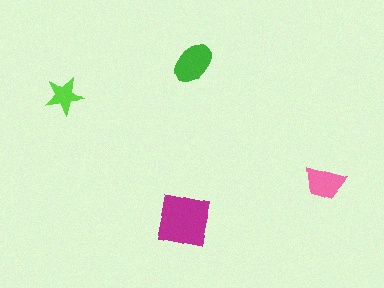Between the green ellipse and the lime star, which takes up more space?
The green ellipse.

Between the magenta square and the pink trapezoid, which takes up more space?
The magenta square.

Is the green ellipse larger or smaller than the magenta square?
Smaller.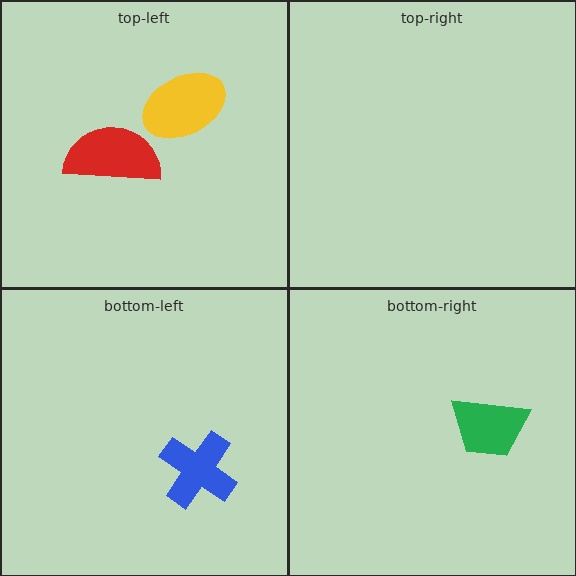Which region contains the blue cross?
The bottom-left region.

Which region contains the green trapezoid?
The bottom-right region.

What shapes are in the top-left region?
The red semicircle, the yellow ellipse.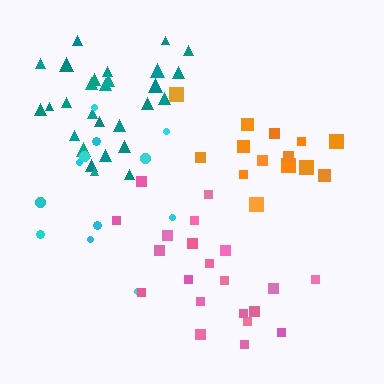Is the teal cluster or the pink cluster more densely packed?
Teal.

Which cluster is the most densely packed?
Teal.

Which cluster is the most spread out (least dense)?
Cyan.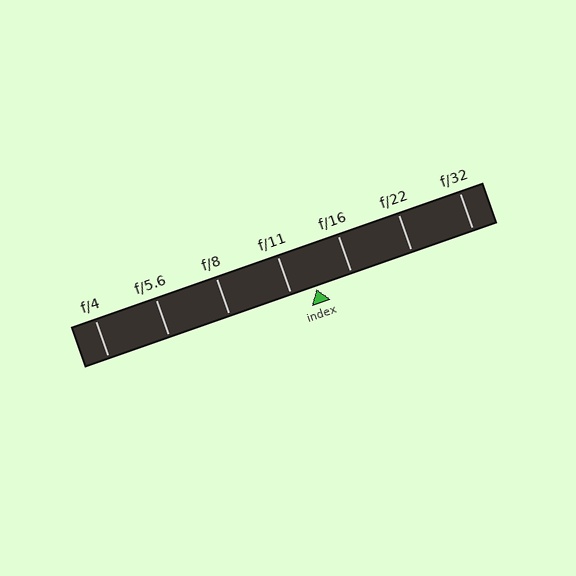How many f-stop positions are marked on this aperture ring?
There are 7 f-stop positions marked.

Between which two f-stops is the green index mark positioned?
The index mark is between f/11 and f/16.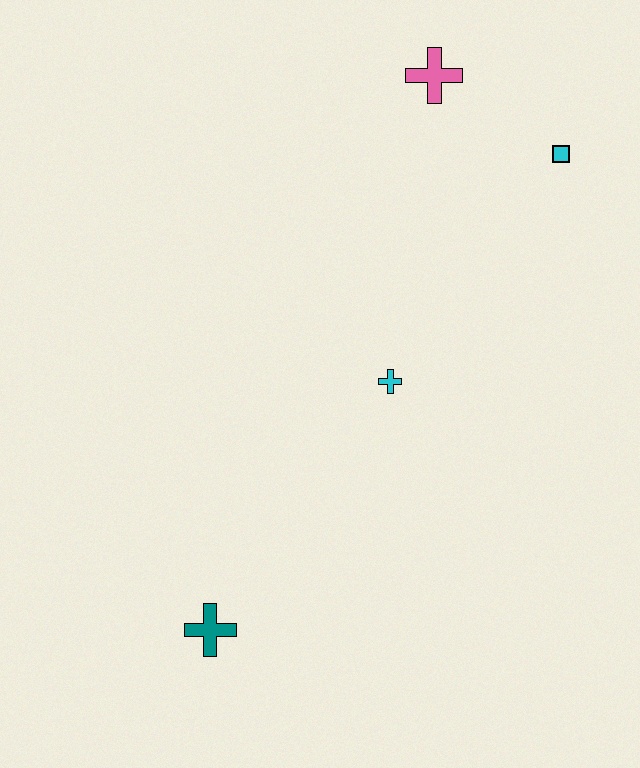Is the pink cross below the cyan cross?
No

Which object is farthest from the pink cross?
The teal cross is farthest from the pink cross.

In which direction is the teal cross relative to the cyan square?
The teal cross is below the cyan square.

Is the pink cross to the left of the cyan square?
Yes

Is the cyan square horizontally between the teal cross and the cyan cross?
No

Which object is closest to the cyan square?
The pink cross is closest to the cyan square.